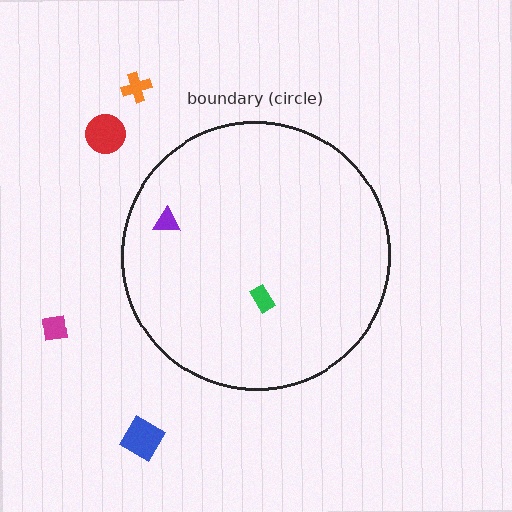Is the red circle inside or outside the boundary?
Outside.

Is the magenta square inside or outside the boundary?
Outside.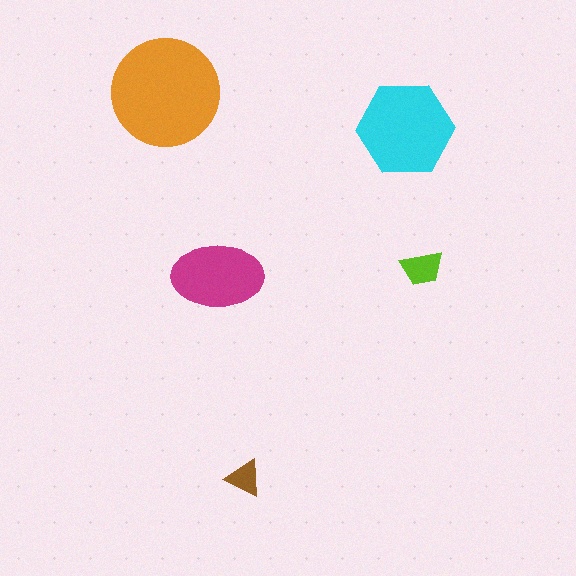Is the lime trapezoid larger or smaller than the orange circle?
Smaller.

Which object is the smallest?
The brown triangle.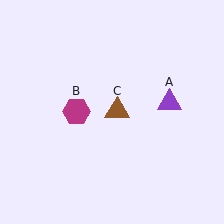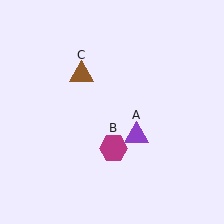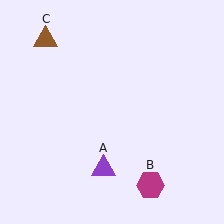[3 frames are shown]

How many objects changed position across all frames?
3 objects changed position: purple triangle (object A), magenta hexagon (object B), brown triangle (object C).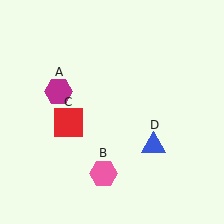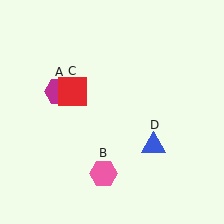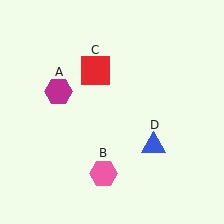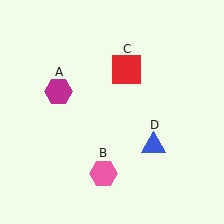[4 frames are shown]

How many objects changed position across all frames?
1 object changed position: red square (object C).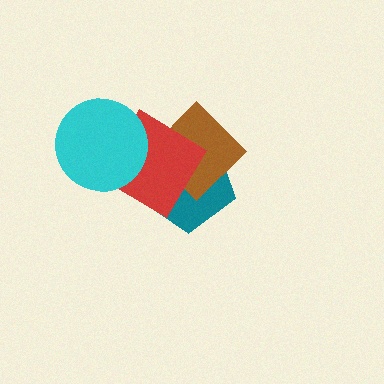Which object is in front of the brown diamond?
The red diamond is in front of the brown diamond.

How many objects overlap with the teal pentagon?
2 objects overlap with the teal pentagon.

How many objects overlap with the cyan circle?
1 object overlaps with the cyan circle.